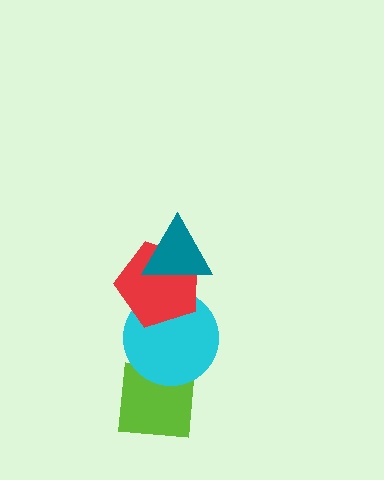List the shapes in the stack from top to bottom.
From top to bottom: the teal triangle, the red pentagon, the cyan circle, the lime square.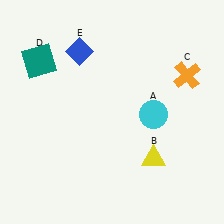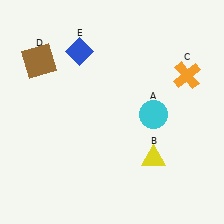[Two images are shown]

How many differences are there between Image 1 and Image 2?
There is 1 difference between the two images.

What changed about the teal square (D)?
In Image 1, D is teal. In Image 2, it changed to brown.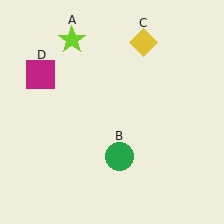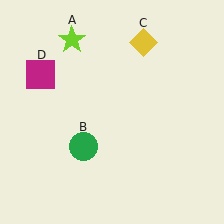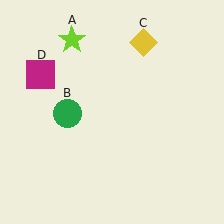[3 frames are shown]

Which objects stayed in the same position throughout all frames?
Lime star (object A) and yellow diamond (object C) and magenta square (object D) remained stationary.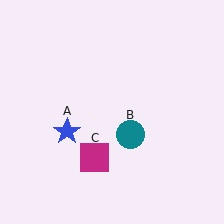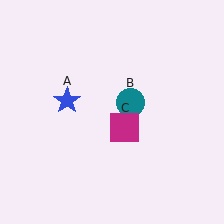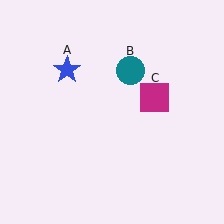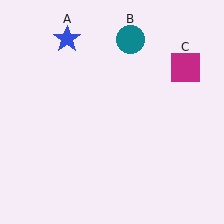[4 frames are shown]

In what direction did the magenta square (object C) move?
The magenta square (object C) moved up and to the right.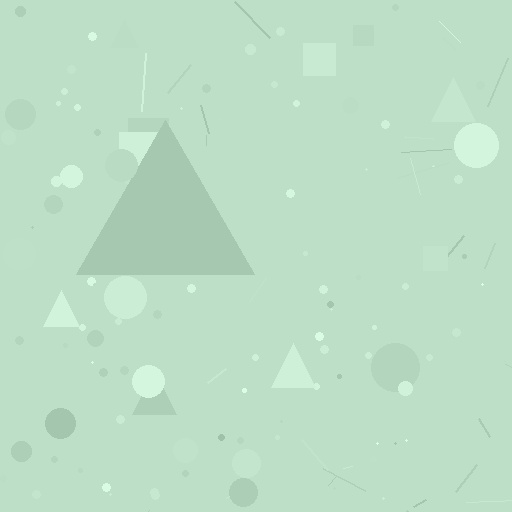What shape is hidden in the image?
A triangle is hidden in the image.